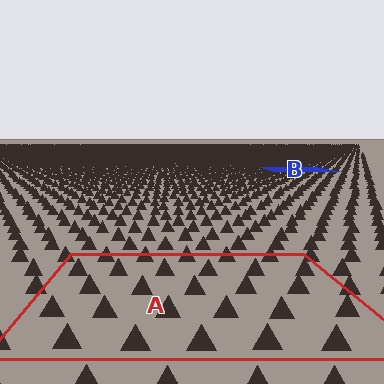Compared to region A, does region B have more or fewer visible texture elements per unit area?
Region B has more texture elements per unit area — they are packed more densely because it is farther away.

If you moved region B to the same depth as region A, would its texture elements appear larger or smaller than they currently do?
They would appear larger. At a closer depth, the same texture elements are projected at a bigger on-screen size.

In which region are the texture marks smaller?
The texture marks are smaller in region B, because it is farther away.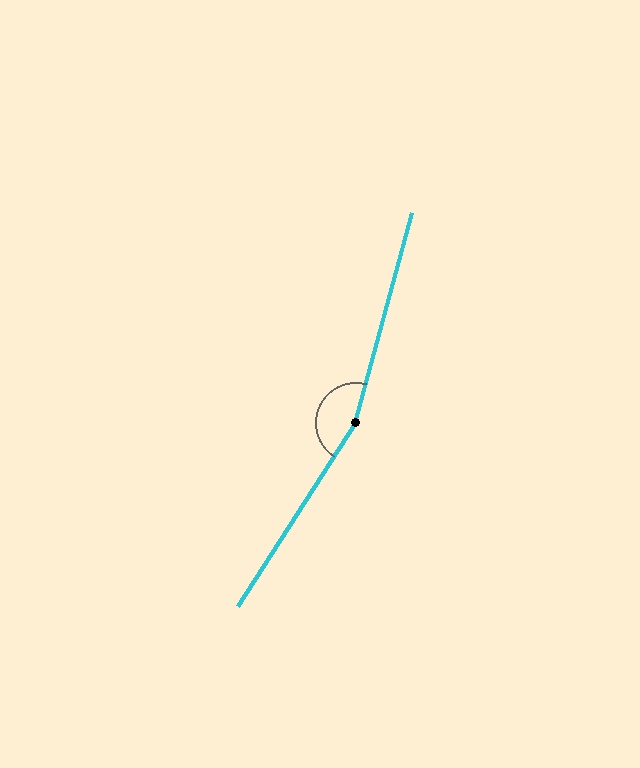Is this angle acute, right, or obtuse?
It is obtuse.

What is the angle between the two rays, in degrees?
Approximately 162 degrees.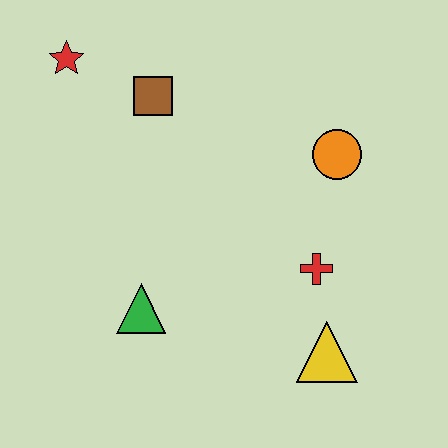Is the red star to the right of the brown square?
No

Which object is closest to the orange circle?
The red cross is closest to the orange circle.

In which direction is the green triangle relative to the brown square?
The green triangle is below the brown square.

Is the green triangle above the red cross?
No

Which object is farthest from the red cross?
The red star is farthest from the red cross.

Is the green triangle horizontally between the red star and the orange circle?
Yes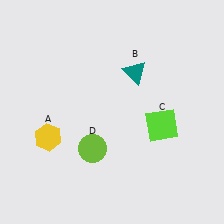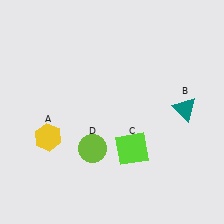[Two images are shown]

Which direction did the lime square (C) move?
The lime square (C) moved left.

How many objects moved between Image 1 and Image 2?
2 objects moved between the two images.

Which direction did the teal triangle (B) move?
The teal triangle (B) moved right.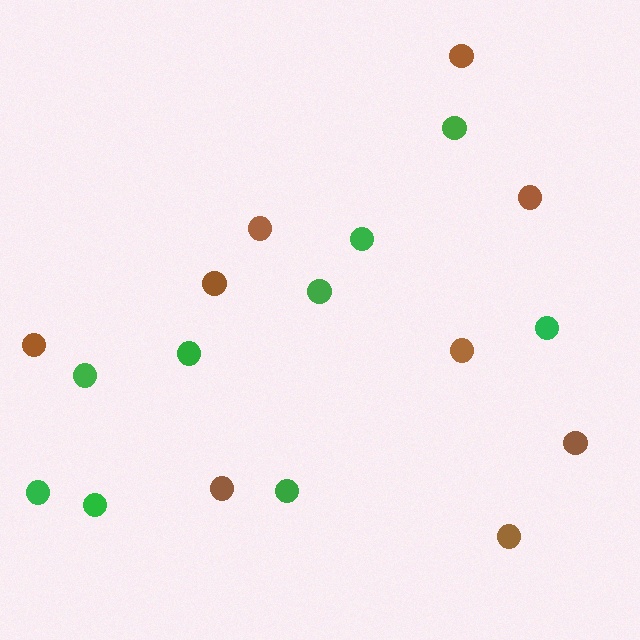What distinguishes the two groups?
There are 2 groups: one group of green circles (9) and one group of brown circles (9).